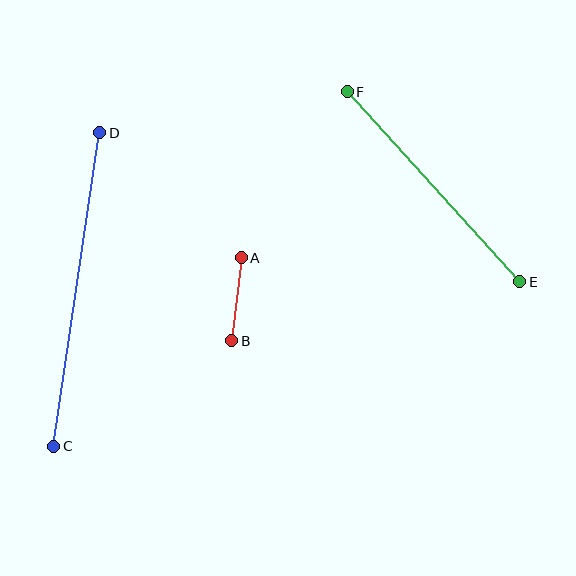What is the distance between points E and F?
The distance is approximately 257 pixels.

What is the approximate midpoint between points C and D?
The midpoint is at approximately (77, 289) pixels.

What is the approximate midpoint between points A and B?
The midpoint is at approximately (236, 299) pixels.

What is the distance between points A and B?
The distance is approximately 83 pixels.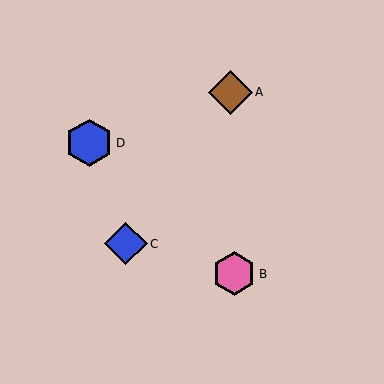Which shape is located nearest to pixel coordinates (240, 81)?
The brown diamond (labeled A) at (230, 92) is nearest to that location.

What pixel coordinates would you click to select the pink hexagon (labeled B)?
Click at (234, 274) to select the pink hexagon B.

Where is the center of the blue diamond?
The center of the blue diamond is at (126, 244).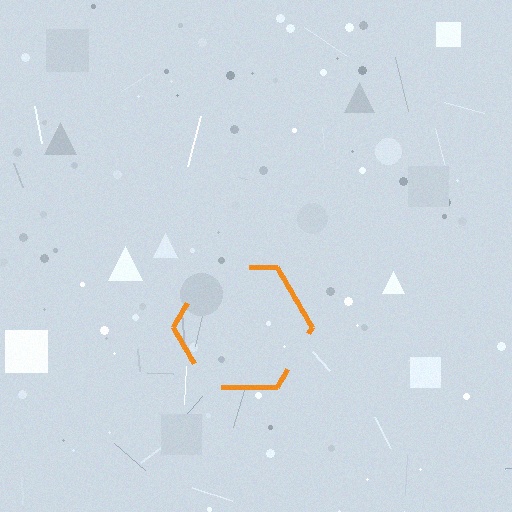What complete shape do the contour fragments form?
The contour fragments form a hexagon.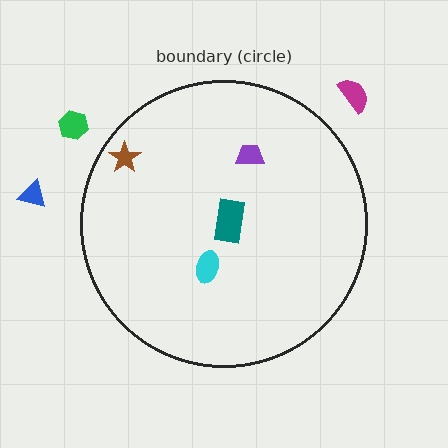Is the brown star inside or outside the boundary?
Inside.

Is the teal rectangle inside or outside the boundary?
Inside.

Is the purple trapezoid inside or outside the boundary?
Inside.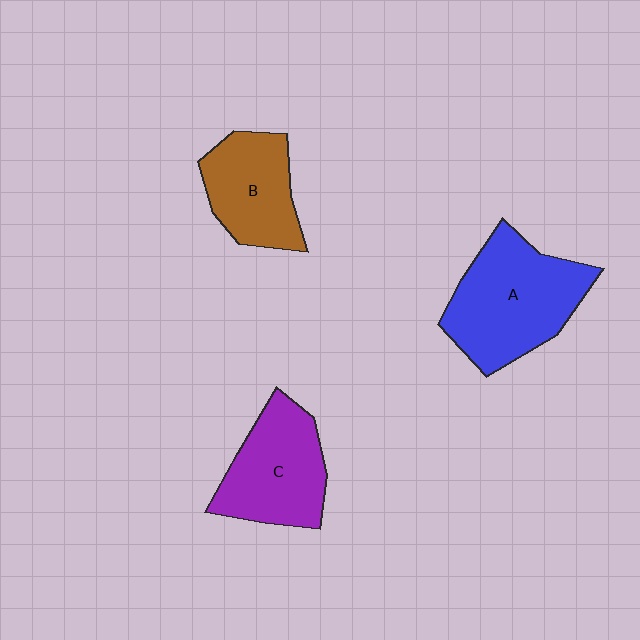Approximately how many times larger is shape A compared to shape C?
Approximately 1.3 times.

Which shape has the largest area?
Shape A (blue).